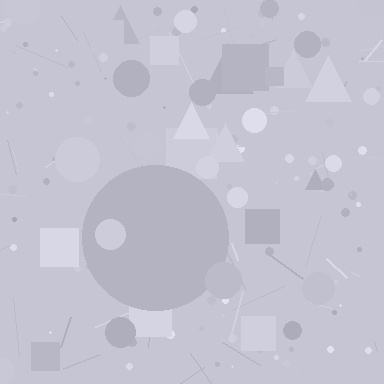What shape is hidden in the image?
A circle is hidden in the image.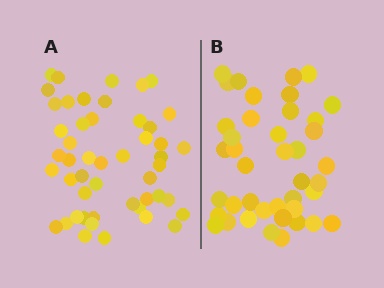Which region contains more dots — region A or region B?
Region A (the left region) has more dots.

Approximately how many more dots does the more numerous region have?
Region A has roughly 8 or so more dots than region B.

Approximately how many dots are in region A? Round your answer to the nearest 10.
About 50 dots. (The exact count is 49, which rounds to 50.)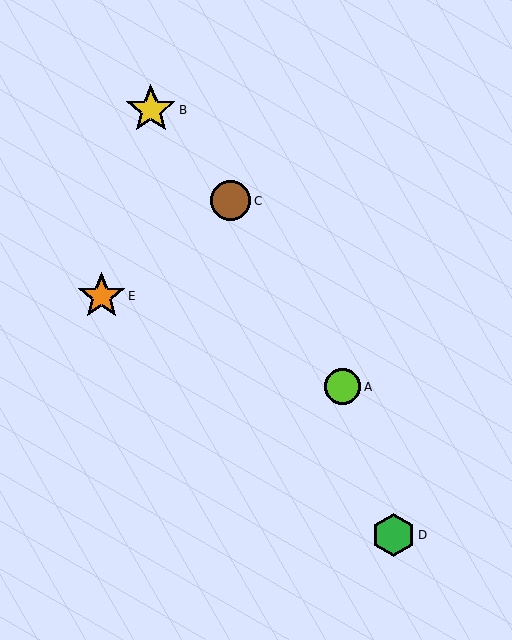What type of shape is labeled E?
Shape E is an orange star.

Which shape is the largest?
The yellow star (labeled B) is the largest.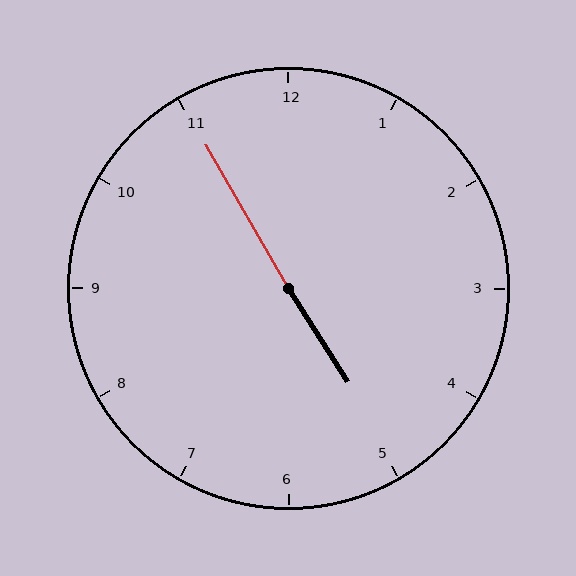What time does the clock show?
4:55.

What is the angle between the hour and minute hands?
Approximately 178 degrees.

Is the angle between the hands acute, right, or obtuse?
It is obtuse.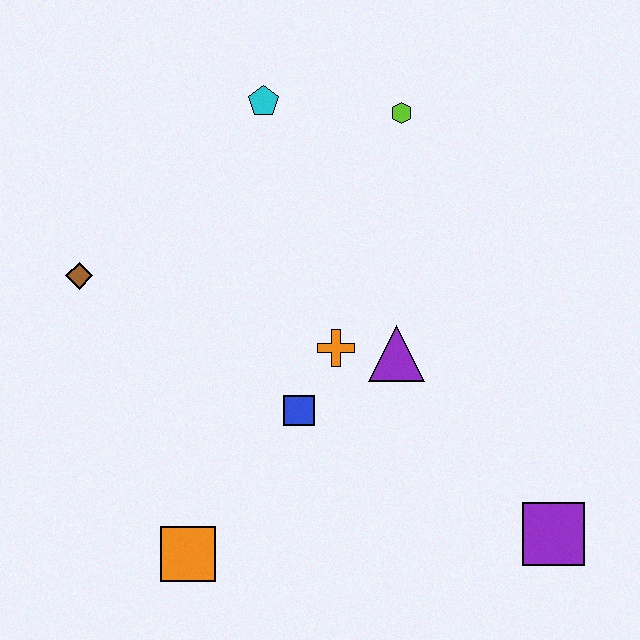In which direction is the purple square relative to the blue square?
The purple square is to the right of the blue square.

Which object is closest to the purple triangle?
The orange cross is closest to the purple triangle.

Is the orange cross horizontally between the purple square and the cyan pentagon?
Yes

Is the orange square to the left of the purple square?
Yes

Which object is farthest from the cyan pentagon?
The purple square is farthest from the cyan pentagon.